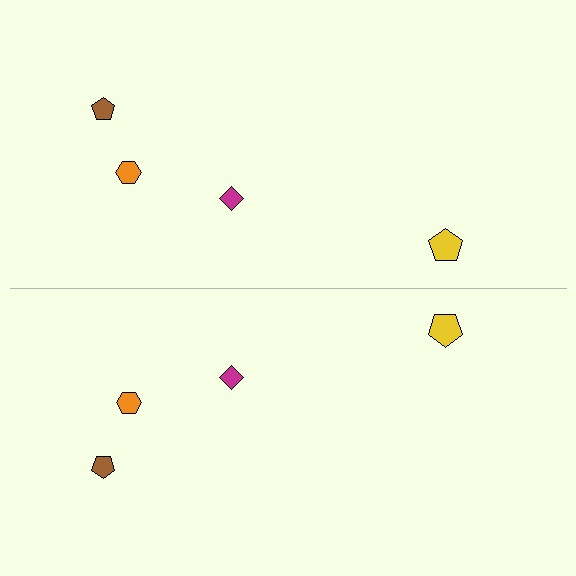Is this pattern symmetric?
Yes, this pattern has bilateral (reflection) symmetry.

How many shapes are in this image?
There are 8 shapes in this image.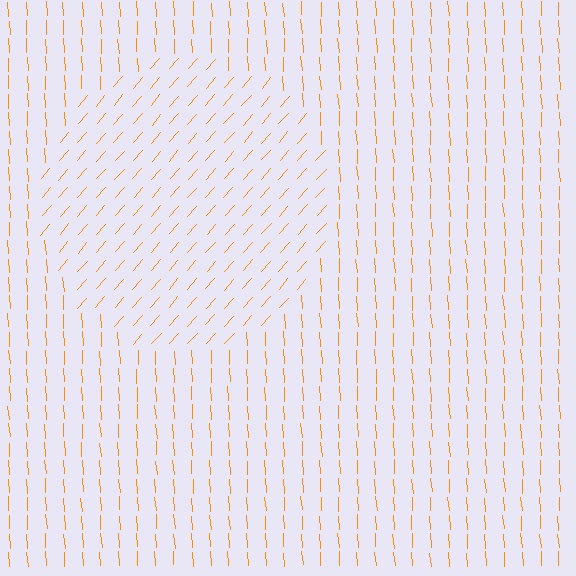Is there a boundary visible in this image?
Yes, there is a texture boundary formed by a change in line orientation.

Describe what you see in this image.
The image is filled with small orange line segments. A circle region in the image has lines oriented differently from the surrounding lines, creating a visible texture boundary.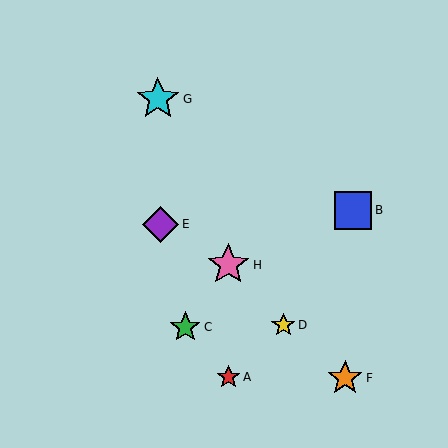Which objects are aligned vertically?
Objects A, H are aligned vertically.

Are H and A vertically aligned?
Yes, both are at x≈228.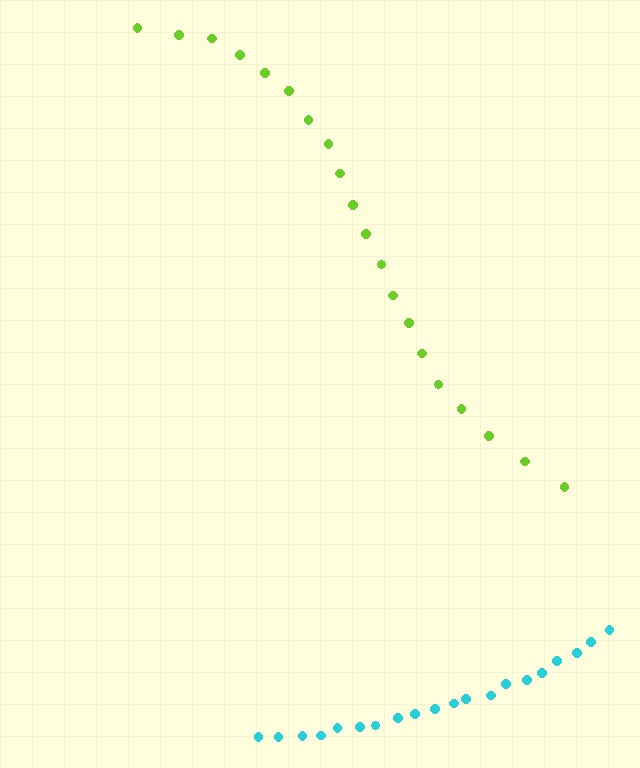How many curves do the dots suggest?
There are 2 distinct paths.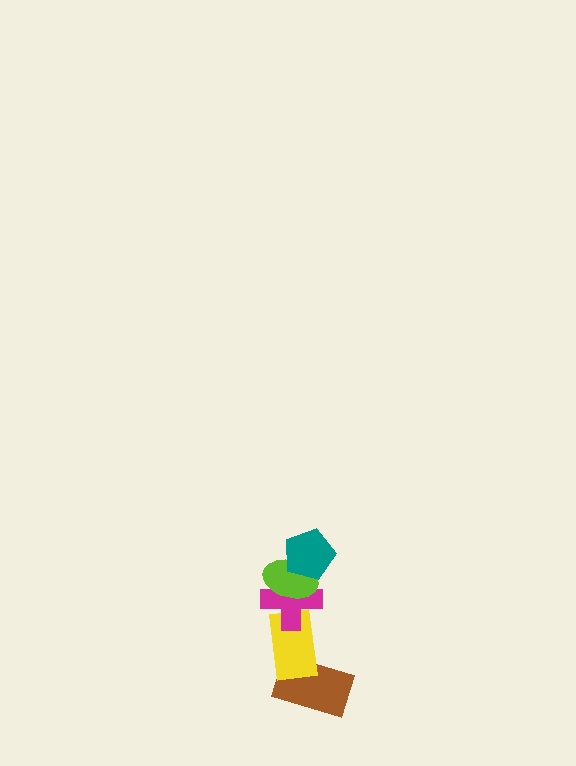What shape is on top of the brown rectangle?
The yellow rectangle is on top of the brown rectangle.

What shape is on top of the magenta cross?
The lime ellipse is on top of the magenta cross.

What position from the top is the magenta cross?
The magenta cross is 3rd from the top.